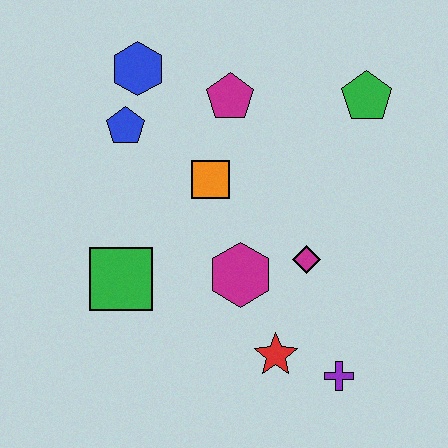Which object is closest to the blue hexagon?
The blue pentagon is closest to the blue hexagon.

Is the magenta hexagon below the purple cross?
No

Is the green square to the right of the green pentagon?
No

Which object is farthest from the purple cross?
The blue hexagon is farthest from the purple cross.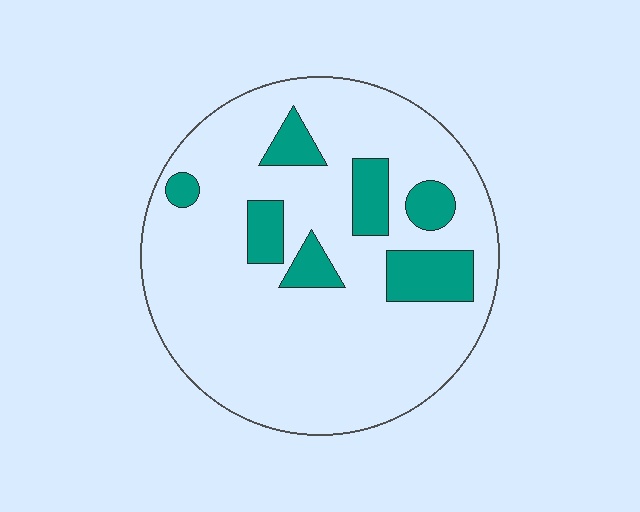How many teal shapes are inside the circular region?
7.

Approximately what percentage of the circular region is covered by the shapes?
Approximately 15%.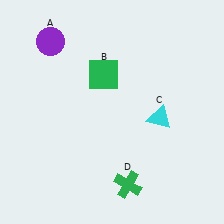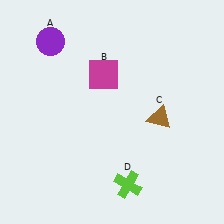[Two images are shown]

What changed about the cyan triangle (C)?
In Image 1, C is cyan. In Image 2, it changed to brown.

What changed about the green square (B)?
In Image 1, B is green. In Image 2, it changed to magenta.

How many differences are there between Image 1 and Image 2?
There are 3 differences between the two images.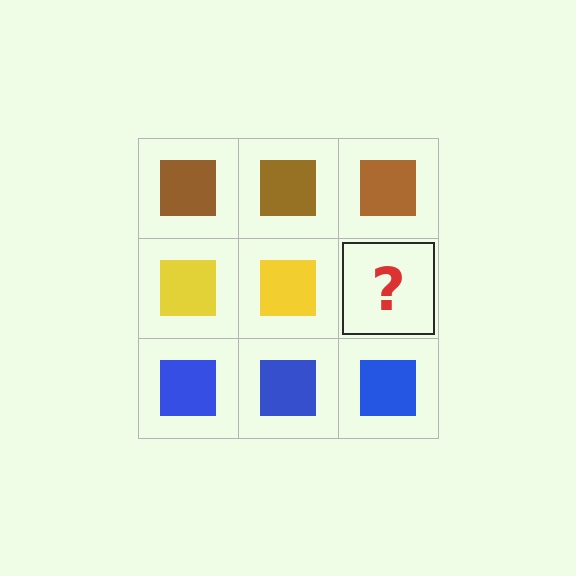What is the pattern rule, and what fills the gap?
The rule is that each row has a consistent color. The gap should be filled with a yellow square.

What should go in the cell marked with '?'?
The missing cell should contain a yellow square.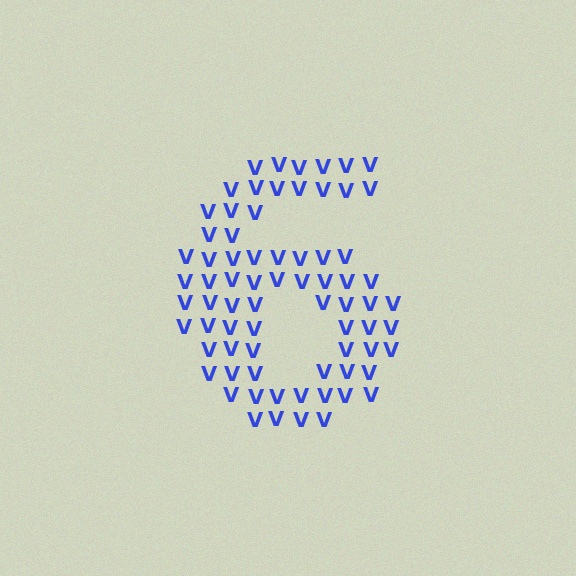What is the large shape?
The large shape is the digit 6.